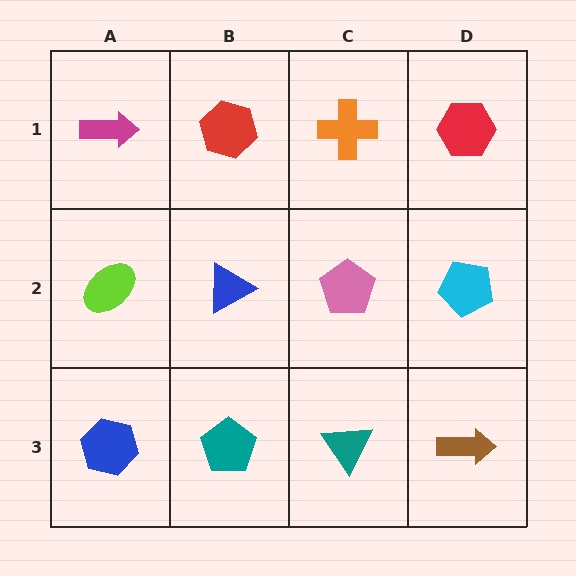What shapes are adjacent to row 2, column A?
A magenta arrow (row 1, column A), a blue hexagon (row 3, column A), a blue triangle (row 2, column B).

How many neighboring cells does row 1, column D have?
2.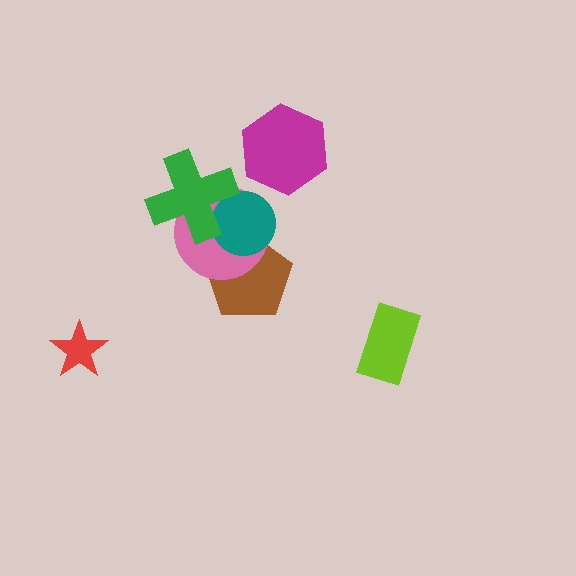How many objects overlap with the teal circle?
3 objects overlap with the teal circle.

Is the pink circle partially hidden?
Yes, it is partially covered by another shape.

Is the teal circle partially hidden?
Yes, it is partially covered by another shape.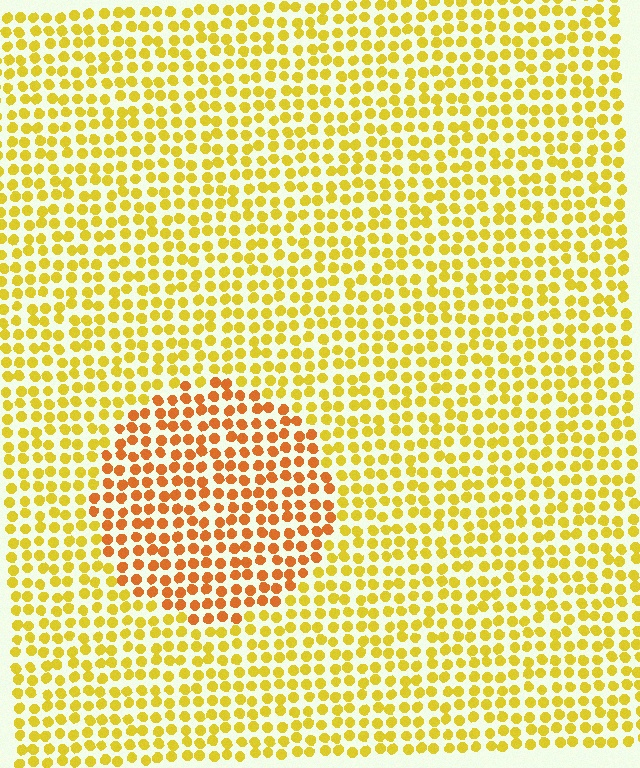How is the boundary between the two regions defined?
The boundary is defined purely by a slight shift in hue (about 31 degrees). Spacing, size, and orientation are identical on both sides.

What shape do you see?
I see a circle.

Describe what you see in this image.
The image is filled with small yellow elements in a uniform arrangement. A circle-shaped region is visible where the elements are tinted to a slightly different hue, forming a subtle color boundary.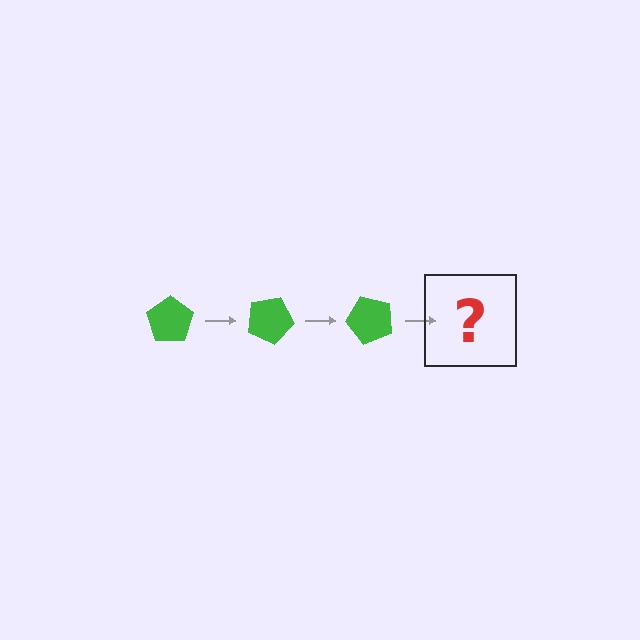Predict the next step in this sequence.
The next step is a green pentagon rotated 75 degrees.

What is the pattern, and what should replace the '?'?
The pattern is that the pentagon rotates 25 degrees each step. The '?' should be a green pentagon rotated 75 degrees.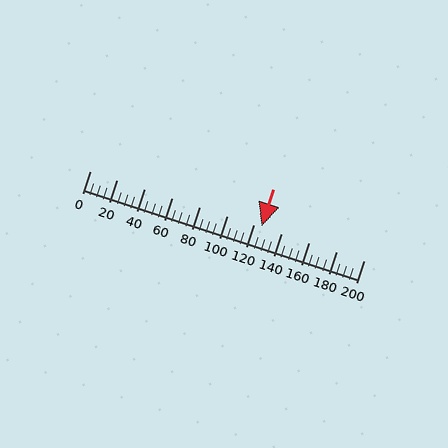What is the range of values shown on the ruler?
The ruler shows values from 0 to 200.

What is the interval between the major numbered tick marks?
The major tick marks are spaced 20 units apart.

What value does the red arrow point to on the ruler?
The red arrow points to approximately 125.